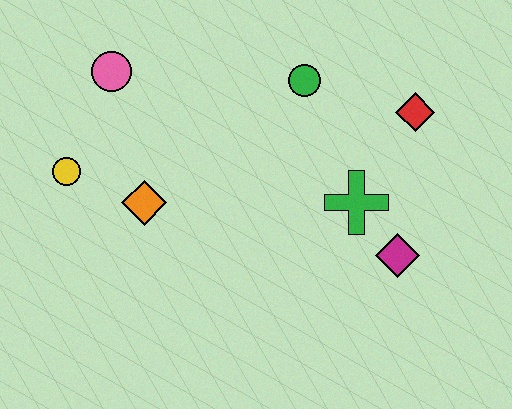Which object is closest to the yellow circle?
The orange diamond is closest to the yellow circle.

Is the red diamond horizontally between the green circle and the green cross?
No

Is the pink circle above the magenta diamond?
Yes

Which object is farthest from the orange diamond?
The red diamond is farthest from the orange diamond.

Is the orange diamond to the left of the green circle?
Yes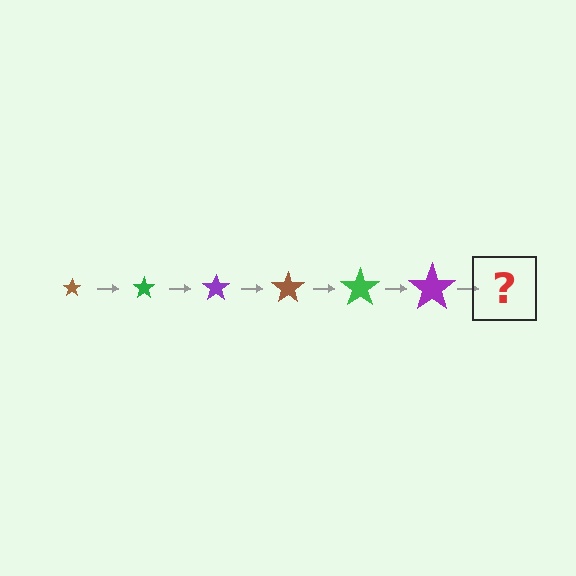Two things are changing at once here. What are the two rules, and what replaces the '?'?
The two rules are that the star grows larger each step and the color cycles through brown, green, and purple. The '?' should be a brown star, larger than the previous one.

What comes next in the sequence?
The next element should be a brown star, larger than the previous one.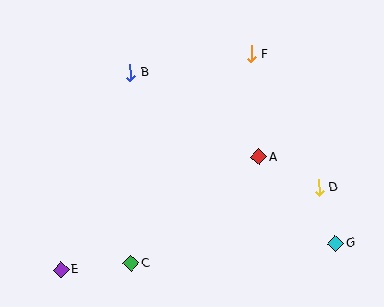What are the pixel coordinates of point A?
Point A is at (259, 157).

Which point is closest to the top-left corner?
Point B is closest to the top-left corner.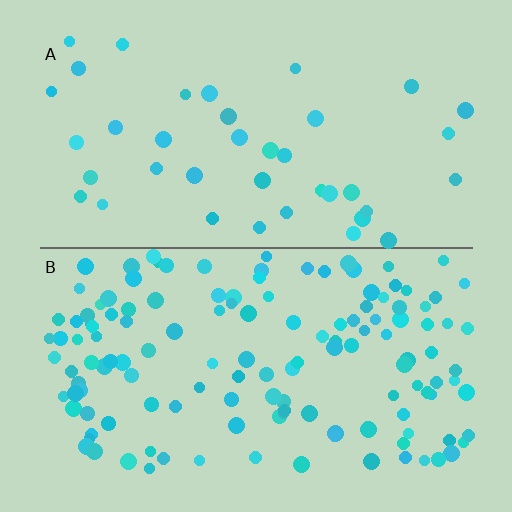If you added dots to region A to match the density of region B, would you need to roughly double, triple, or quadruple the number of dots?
Approximately quadruple.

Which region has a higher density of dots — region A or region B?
B (the bottom).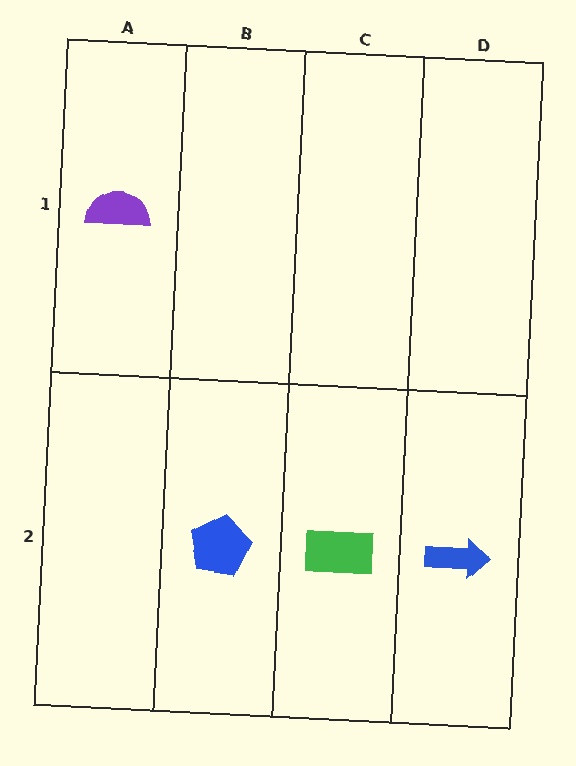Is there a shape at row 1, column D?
No, that cell is empty.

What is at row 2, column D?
A blue arrow.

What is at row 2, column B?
A blue pentagon.